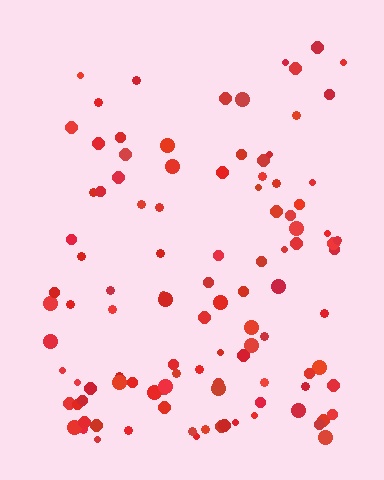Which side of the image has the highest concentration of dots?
The bottom.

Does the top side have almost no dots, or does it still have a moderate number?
Still a moderate number, just noticeably fewer than the bottom.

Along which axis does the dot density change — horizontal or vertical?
Vertical.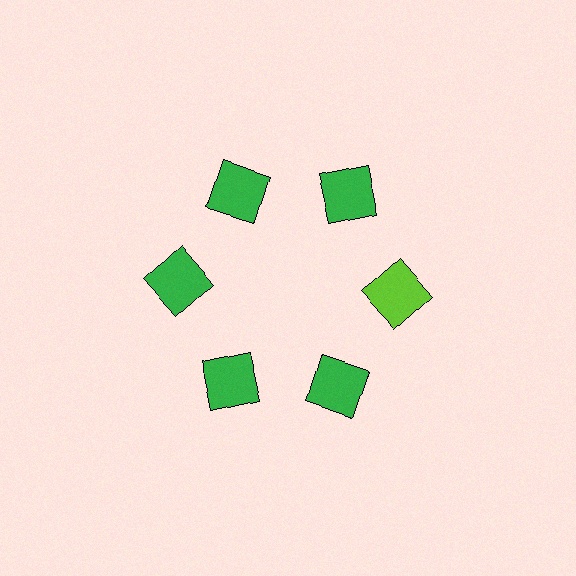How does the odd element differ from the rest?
It has a different color: lime instead of green.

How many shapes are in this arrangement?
There are 6 shapes arranged in a ring pattern.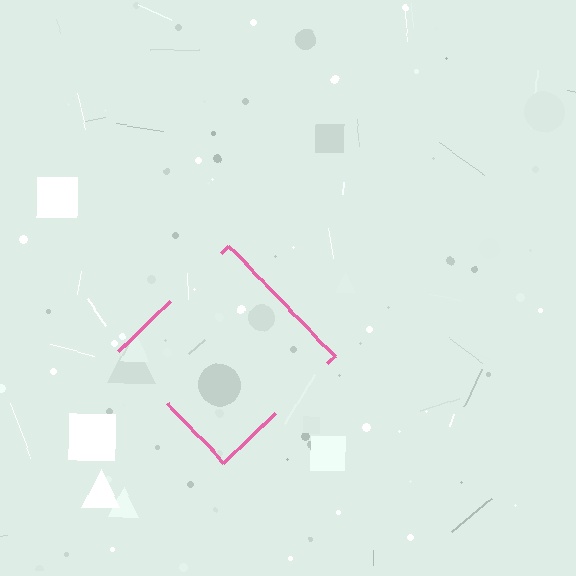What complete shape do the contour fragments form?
The contour fragments form a diamond.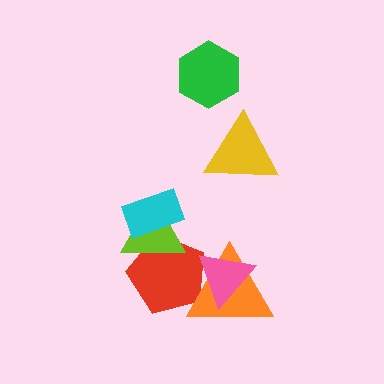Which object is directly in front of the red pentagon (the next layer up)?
The lime triangle is directly in front of the red pentagon.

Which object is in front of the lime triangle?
The cyan rectangle is in front of the lime triangle.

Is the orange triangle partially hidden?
Yes, it is partially covered by another shape.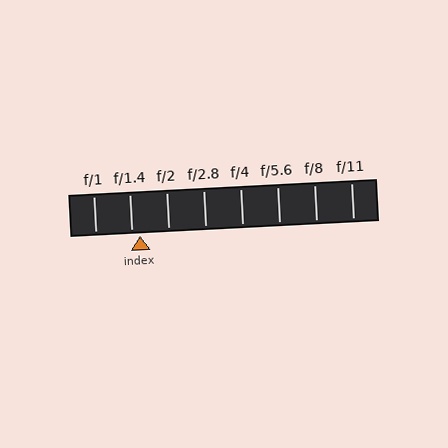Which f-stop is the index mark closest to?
The index mark is closest to f/1.4.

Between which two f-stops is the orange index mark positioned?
The index mark is between f/1.4 and f/2.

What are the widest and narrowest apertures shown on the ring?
The widest aperture shown is f/1 and the narrowest is f/11.